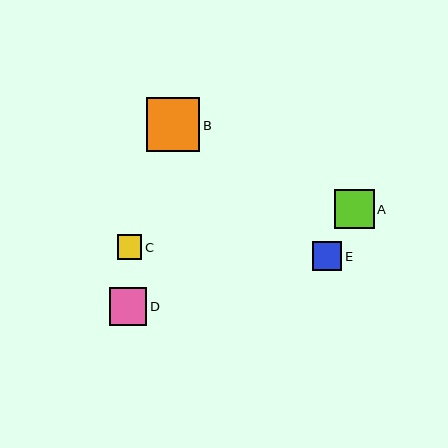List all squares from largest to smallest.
From largest to smallest: B, A, D, E, C.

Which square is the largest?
Square B is the largest with a size of approximately 54 pixels.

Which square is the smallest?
Square C is the smallest with a size of approximately 25 pixels.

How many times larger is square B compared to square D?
Square B is approximately 1.4 times the size of square D.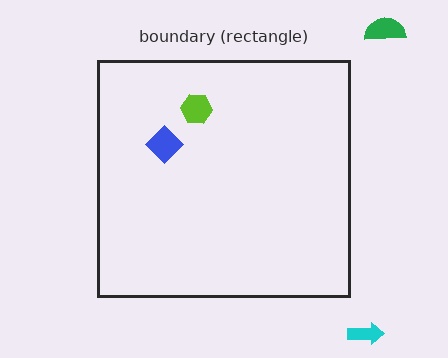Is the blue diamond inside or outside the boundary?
Inside.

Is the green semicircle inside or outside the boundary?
Outside.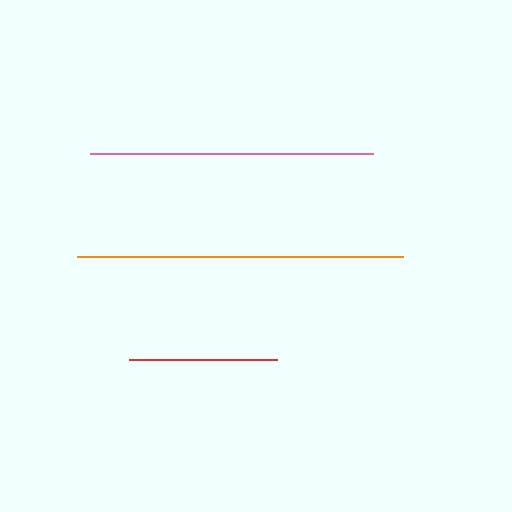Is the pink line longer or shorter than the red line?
The pink line is longer than the red line.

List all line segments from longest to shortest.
From longest to shortest: orange, pink, red.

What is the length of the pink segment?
The pink segment is approximately 284 pixels long.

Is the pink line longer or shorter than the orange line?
The orange line is longer than the pink line.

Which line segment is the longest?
The orange line is the longest at approximately 326 pixels.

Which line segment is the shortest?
The red line is the shortest at approximately 148 pixels.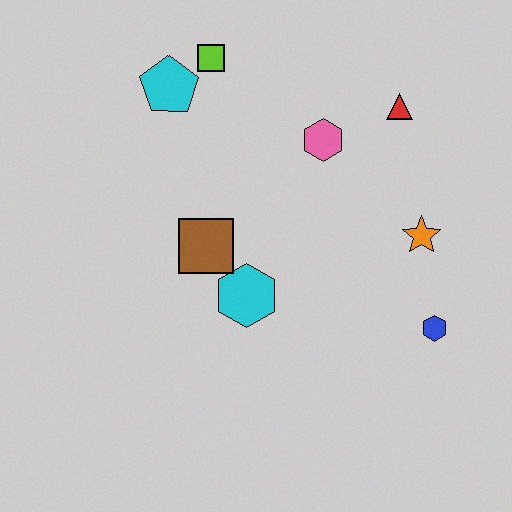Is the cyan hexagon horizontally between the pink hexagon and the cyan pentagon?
Yes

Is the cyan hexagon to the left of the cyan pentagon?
No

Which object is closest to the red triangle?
The pink hexagon is closest to the red triangle.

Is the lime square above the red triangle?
Yes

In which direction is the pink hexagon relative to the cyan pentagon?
The pink hexagon is to the right of the cyan pentagon.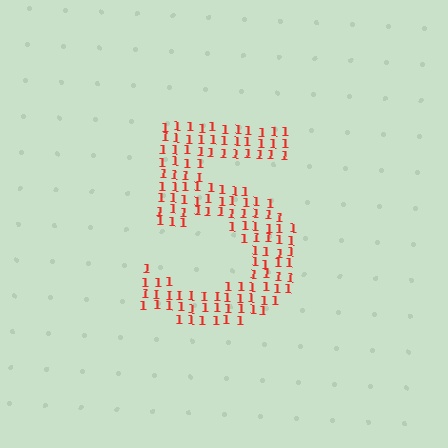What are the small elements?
The small elements are digit 1's.